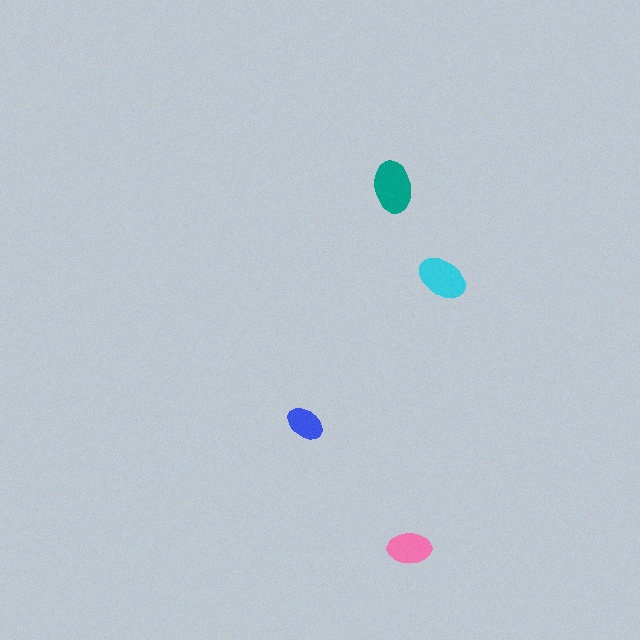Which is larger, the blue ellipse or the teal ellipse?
The teal one.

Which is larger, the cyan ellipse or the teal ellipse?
The teal one.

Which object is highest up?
The teal ellipse is topmost.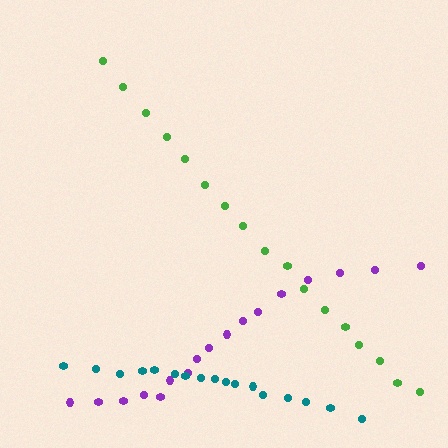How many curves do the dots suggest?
There are 3 distinct paths.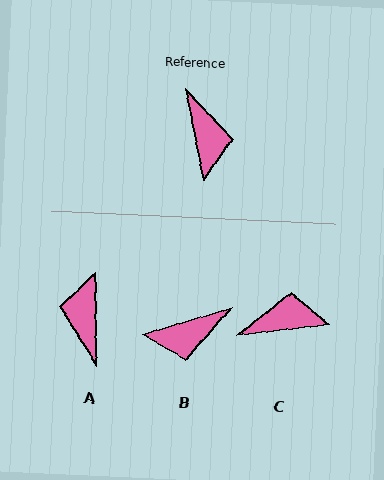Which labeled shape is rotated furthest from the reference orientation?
A, about 169 degrees away.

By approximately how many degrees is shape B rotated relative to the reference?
Approximately 85 degrees clockwise.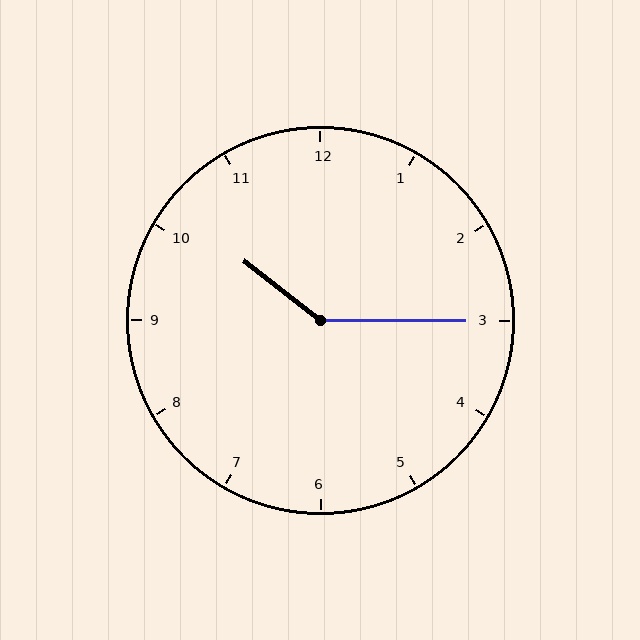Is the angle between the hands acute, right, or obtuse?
It is obtuse.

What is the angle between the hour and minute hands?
Approximately 142 degrees.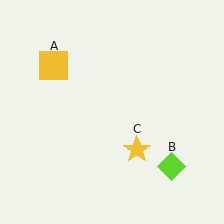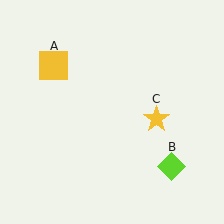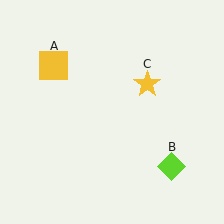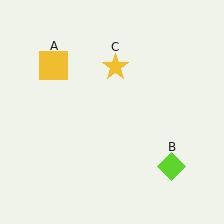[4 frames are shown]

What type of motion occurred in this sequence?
The yellow star (object C) rotated counterclockwise around the center of the scene.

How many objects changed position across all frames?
1 object changed position: yellow star (object C).